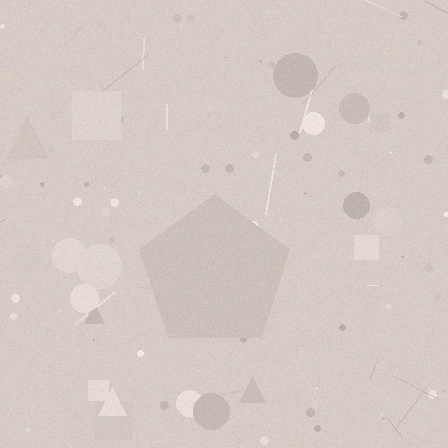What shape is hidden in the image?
A pentagon is hidden in the image.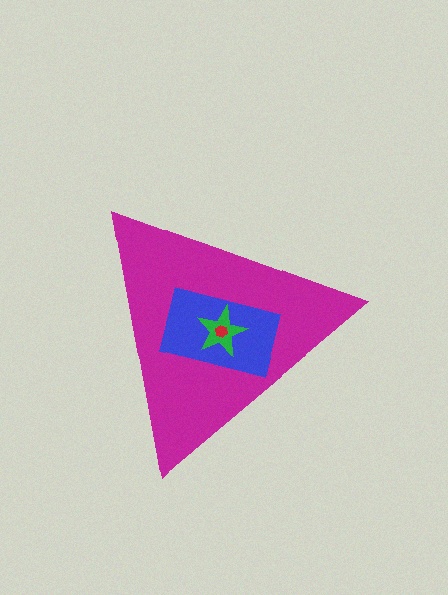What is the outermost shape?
The magenta triangle.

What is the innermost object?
The red hexagon.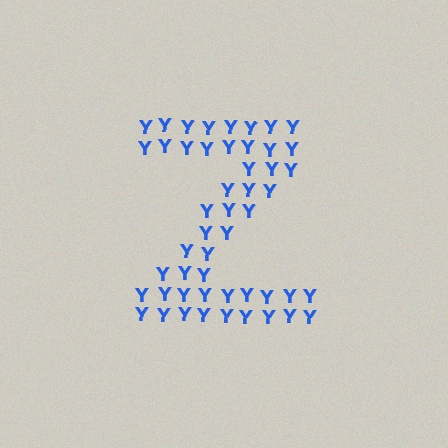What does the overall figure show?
The overall figure shows the letter Z.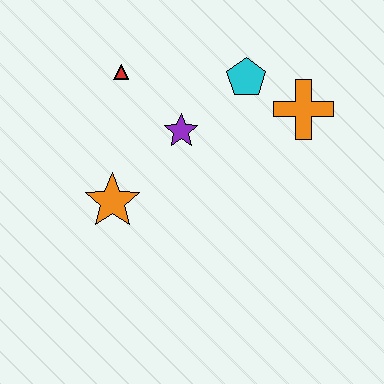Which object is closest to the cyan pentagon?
The orange cross is closest to the cyan pentagon.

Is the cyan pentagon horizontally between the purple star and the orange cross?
Yes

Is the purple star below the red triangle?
Yes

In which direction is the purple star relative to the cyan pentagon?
The purple star is to the left of the cyan pentagon.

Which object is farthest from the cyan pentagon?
The orange star is farthest from the cyan pentagon.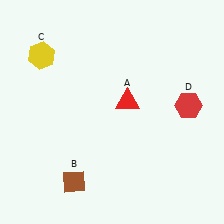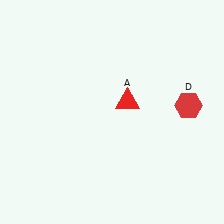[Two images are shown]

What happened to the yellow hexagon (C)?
The yellow hexagon (C) was removed in Image 2. It was in the top-left area of Image 1.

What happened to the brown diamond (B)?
The brown diamond (B) was removed in Image 2. It was in the bottom-left area of Image 1.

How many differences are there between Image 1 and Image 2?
There are 2 differences between the two images.